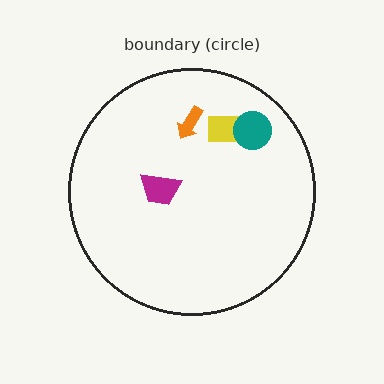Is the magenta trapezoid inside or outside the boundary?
Inside.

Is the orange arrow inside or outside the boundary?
Inside.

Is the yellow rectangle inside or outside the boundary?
Inside.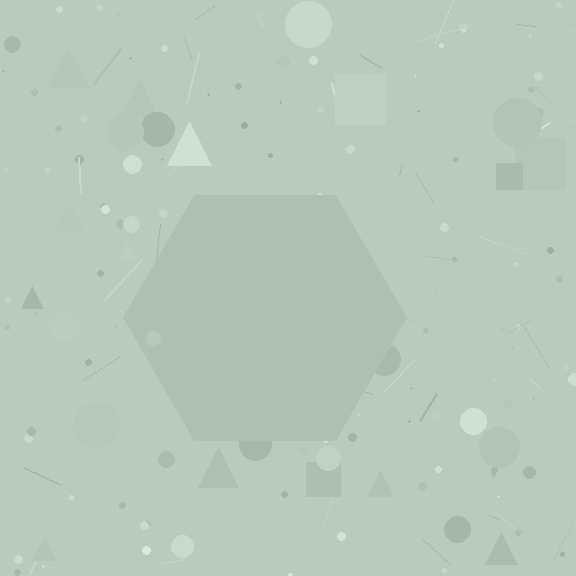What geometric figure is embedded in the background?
A hexagon is embedded in the background.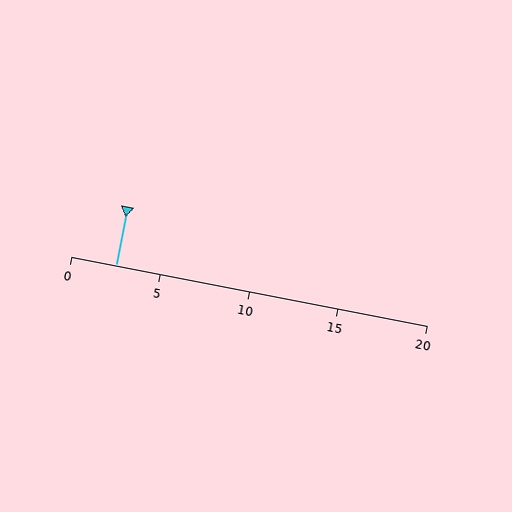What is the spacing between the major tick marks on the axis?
The major ticks are spaced 5 apart.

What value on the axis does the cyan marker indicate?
The marker indicates approximately 2.5.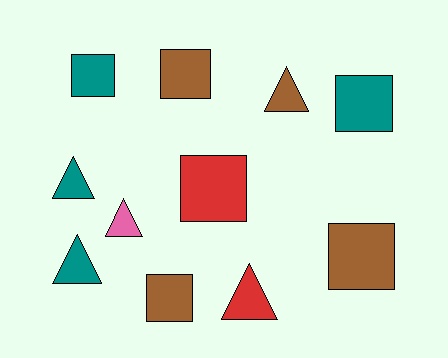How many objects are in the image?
There are 11 objects.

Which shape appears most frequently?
Square, with 6 objects.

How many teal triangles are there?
There are 2 teal triangles.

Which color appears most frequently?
Teal, with 4 objects.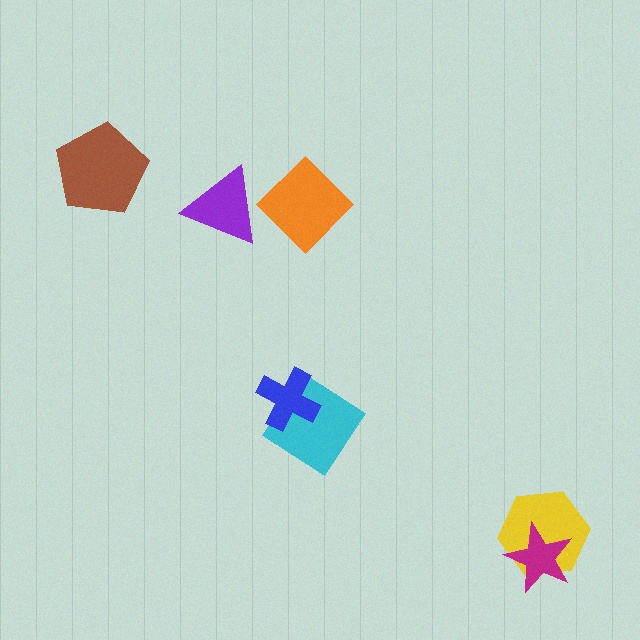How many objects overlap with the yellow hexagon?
1 object overlaps with the yellow hexagon.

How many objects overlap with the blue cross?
1 object overlaps with the blue cross.